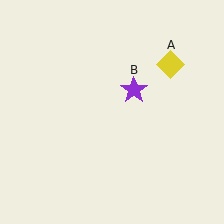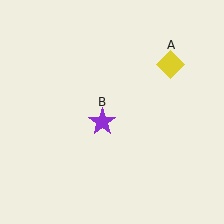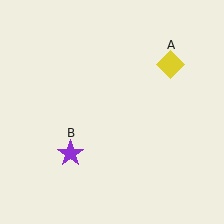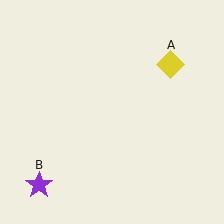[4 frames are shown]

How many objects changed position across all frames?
1 object changed position: purple star (object B).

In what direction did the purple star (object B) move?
The purple star (object B) moved down and to the left.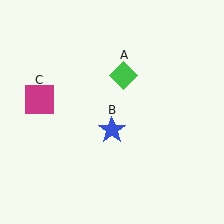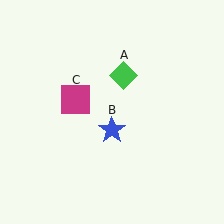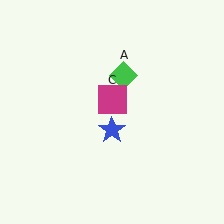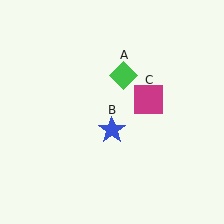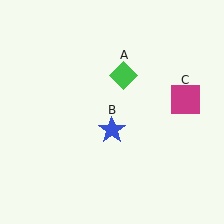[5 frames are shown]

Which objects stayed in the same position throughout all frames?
Green diamond (object A) and blue star (object B) remained stationary.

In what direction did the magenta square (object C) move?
The magenta square (object C) moved right.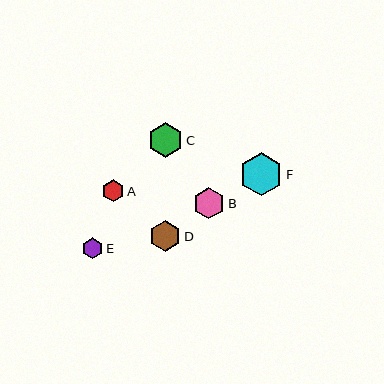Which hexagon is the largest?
Hexagon F is the largest with a size of approximately 43 pixels.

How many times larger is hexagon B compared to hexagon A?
Hexagon B is approximately 1.4 times the size of hexagon A.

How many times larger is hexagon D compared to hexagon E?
Hexagon D is approximately 1.5 times the size of hexagon E.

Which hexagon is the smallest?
Hexagon E is the smallest with a size of approximately 21 pixels.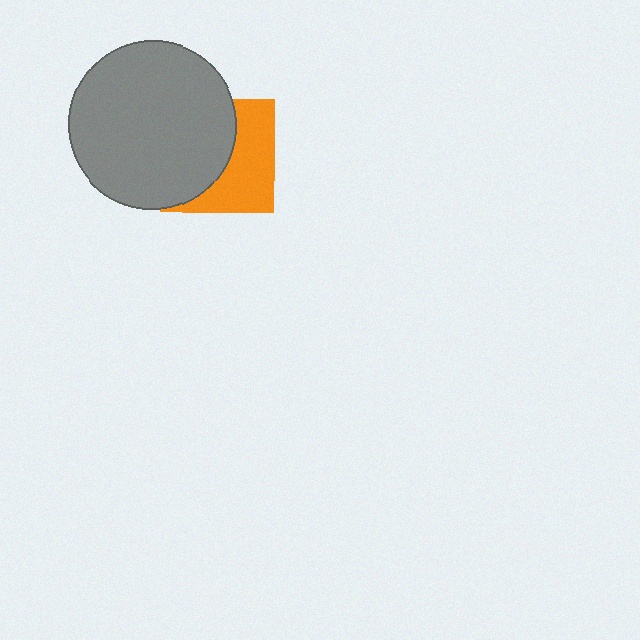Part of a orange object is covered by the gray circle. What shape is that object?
It is a square.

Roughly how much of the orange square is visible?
About half of it is visible (roughly 47%).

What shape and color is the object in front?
The object in front is a gray circle.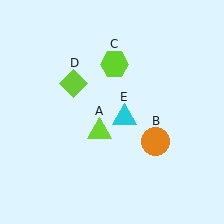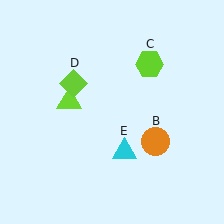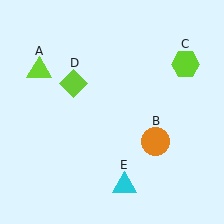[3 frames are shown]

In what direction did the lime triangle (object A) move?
The lime triangle (object A) moved up and to the left.